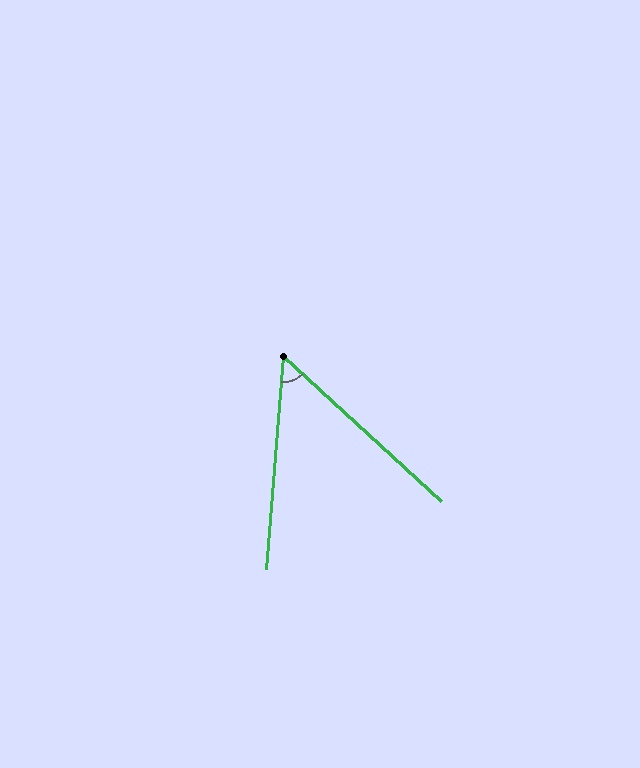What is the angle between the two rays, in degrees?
Approximately 52 degrees.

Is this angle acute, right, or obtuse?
It is acute.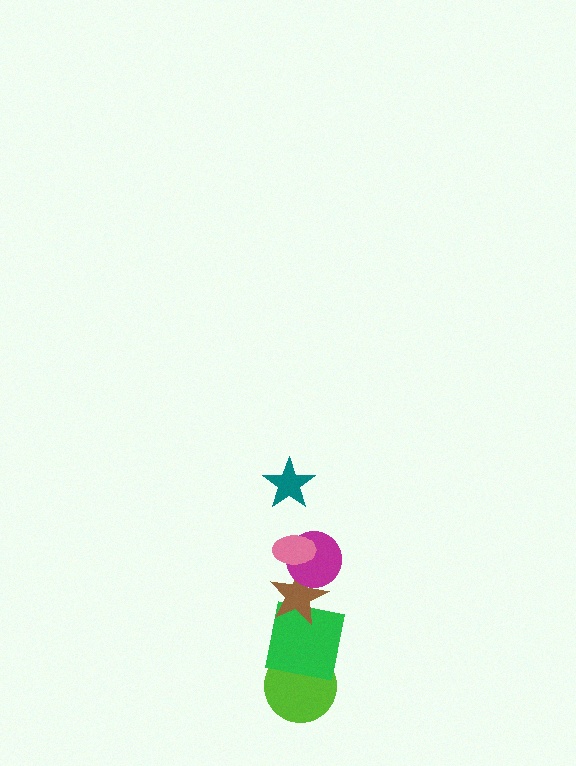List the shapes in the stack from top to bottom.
From top to bottom: the teal star, the pink ellipse, the magenta circle, the brown star, the green square, the lime circle.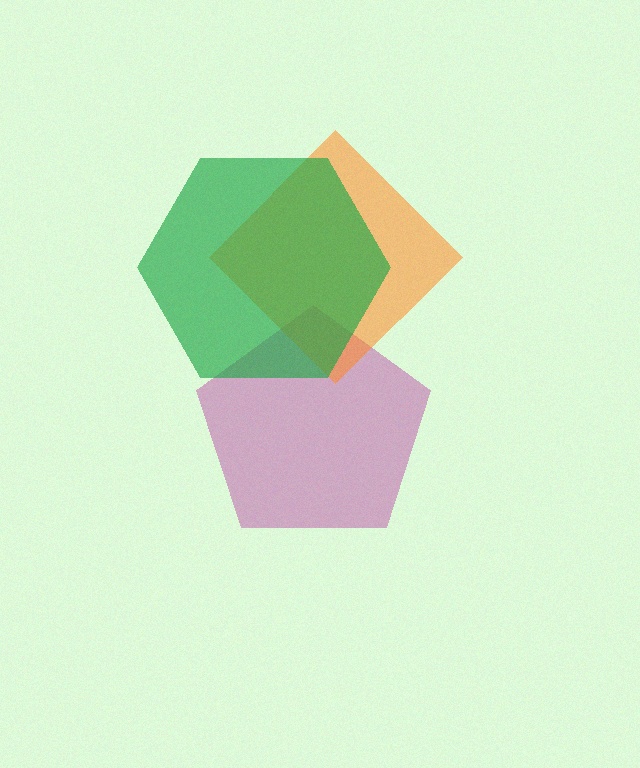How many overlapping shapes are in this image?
There are 3 overlapping shapes in the image.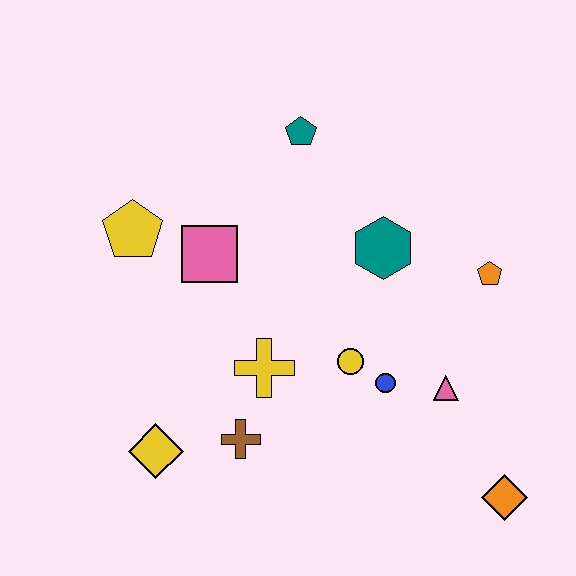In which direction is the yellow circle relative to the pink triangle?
The yellow circle is to the left of the pink triangle.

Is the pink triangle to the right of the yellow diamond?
Yes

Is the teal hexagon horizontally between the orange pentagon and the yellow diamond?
Yes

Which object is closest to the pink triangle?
The blue circle is closest to the pink triangle.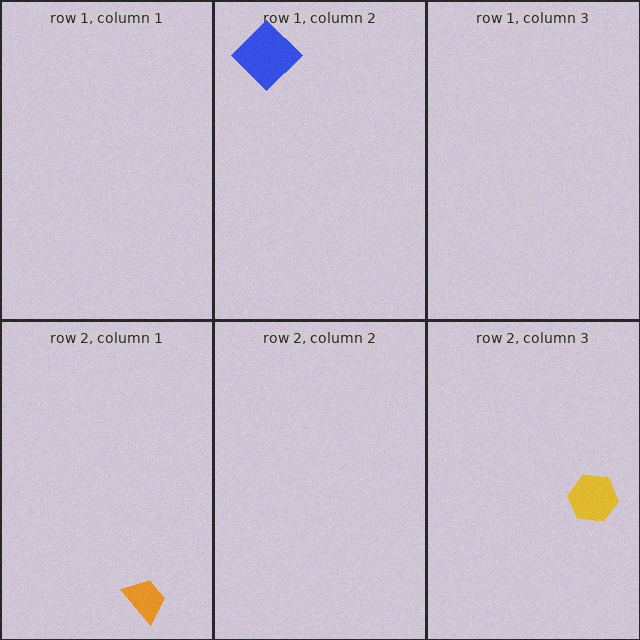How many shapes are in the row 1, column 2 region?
1.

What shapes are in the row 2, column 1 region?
The orange trapezoid.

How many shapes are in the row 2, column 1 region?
1.